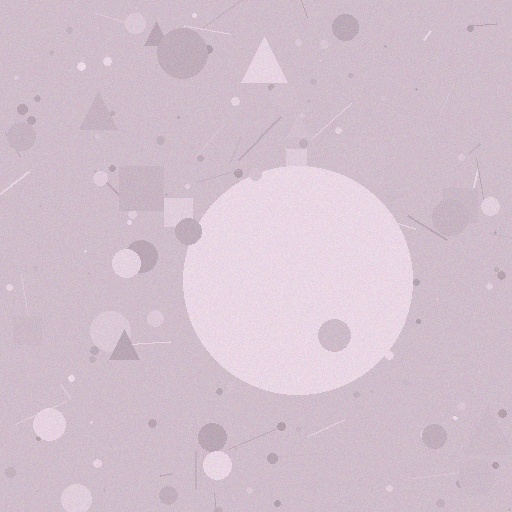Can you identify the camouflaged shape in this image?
The camouflaged shape is a circle.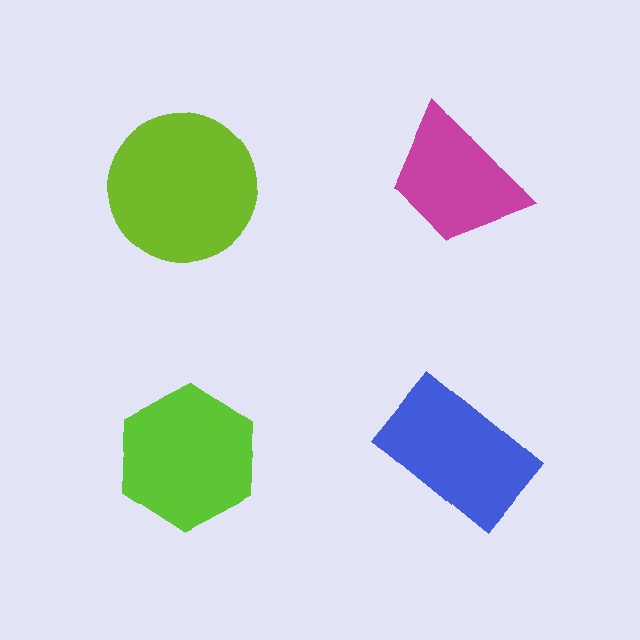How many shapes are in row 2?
2 shapes.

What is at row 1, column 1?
A lime circle.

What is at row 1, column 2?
A magenta trapezoid.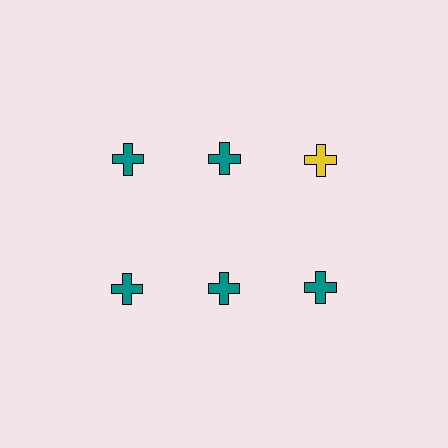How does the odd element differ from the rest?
It has a different color: yellow instead of teal.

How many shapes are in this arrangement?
There are 6 shapes arranged in a grid pattern.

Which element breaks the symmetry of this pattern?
The yellow cross in the top row, center column breaks the symmetry. All other shapes are teal crosses.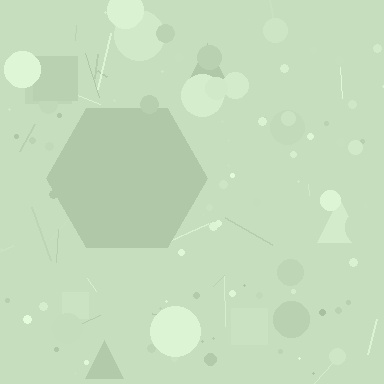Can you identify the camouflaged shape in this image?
The camouflaged shape is a hexagon.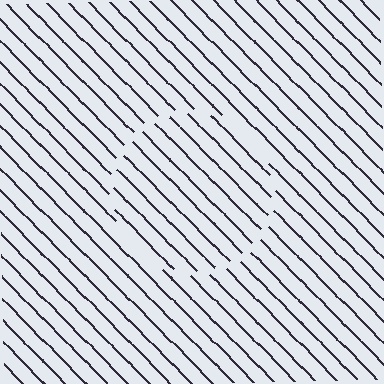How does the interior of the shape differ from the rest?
The interior of the shape contains the same grating, shifted by half a period — the contour is defined by the phase discontinuity where line-ends from the inner and outer gratings abut.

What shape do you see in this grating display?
An illusory circle. The interior of the shape contains the same grating, shifted by half a period — the contour is defined by the phase discontinuity where line-ends from the inner and outer gratings abut.